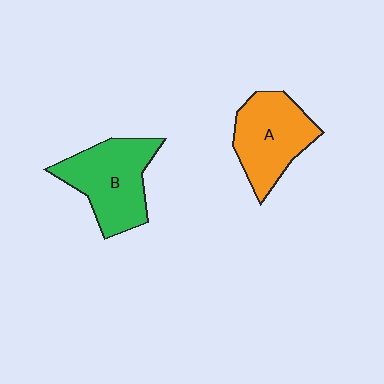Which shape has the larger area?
Shape B (green).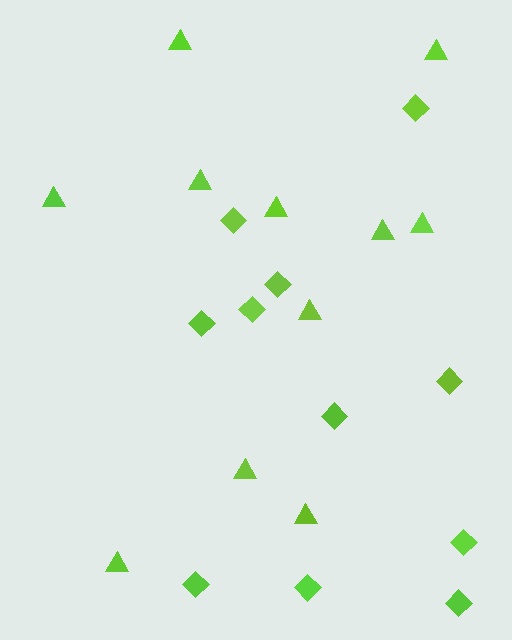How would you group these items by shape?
There are 2 groups: one group of triangles (11) and one group of diamonds (11).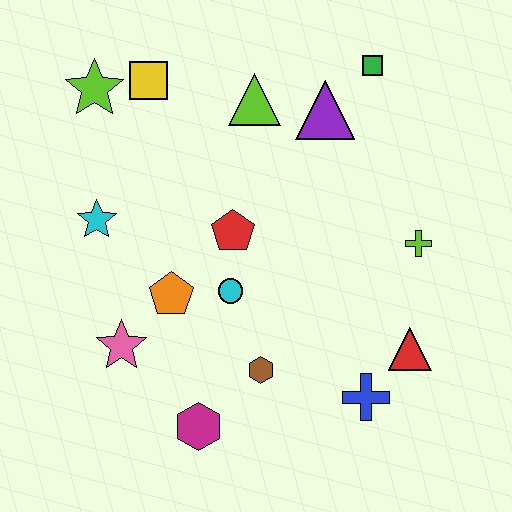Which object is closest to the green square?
The purple triangle is closest to the green square.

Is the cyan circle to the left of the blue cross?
Yes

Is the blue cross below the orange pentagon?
Yes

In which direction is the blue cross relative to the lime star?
The blue cross is below the lime star.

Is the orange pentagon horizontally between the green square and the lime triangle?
No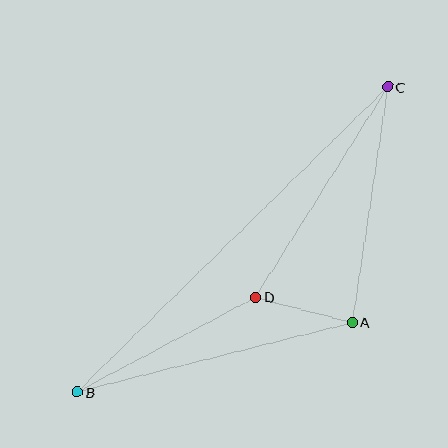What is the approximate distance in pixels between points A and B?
The distance between A and B is approximately 284 pixels.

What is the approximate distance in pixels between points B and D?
The distance between B and D is approximately 202 pixels.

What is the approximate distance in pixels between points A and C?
The distance between A and C is approximately 238 pixels.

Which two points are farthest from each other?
Points B and C are farthest from each other.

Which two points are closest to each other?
Points A and D are closest to each other.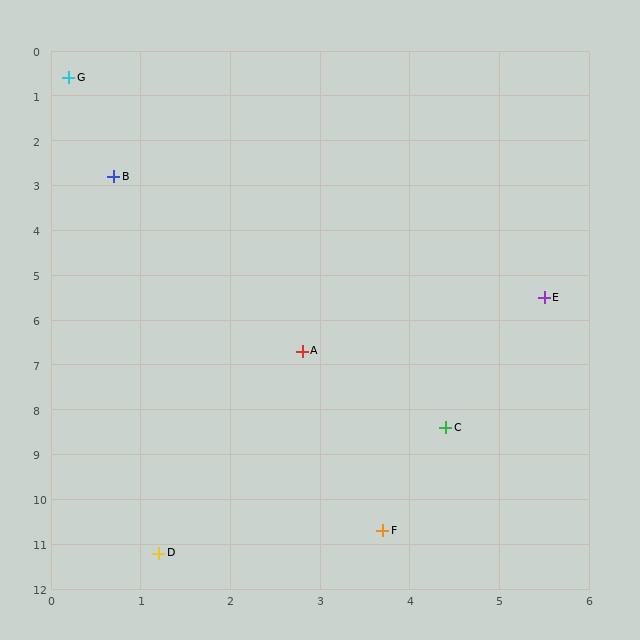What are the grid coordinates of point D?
Point D is at approximately (1.2, 11.2).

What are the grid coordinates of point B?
Point B is at approximately (0.7, 2.8).